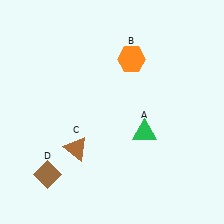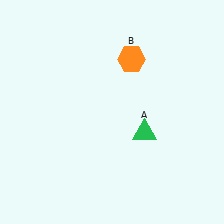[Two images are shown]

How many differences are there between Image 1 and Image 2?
There are 2 differences between the two images.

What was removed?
The brown triangle (C), the brown diamond (D) were removed in Image 2.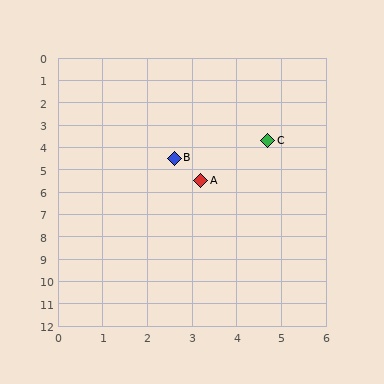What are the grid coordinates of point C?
Point C is at approximately (4.7, 3.7).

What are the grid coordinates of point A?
Point A is at approximately (3.2, 5.5).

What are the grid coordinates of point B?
Point B is at approximately (2.6, 4.5).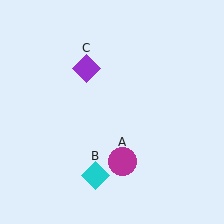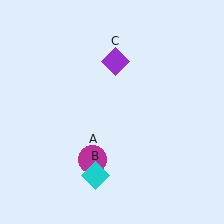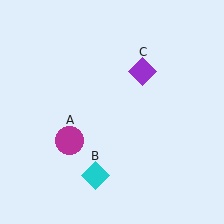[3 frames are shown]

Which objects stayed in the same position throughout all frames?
Cyan diamond (object B) remained stationary.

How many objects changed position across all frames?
2 objects changed position: magenta circle (object A), purple diamond (object C).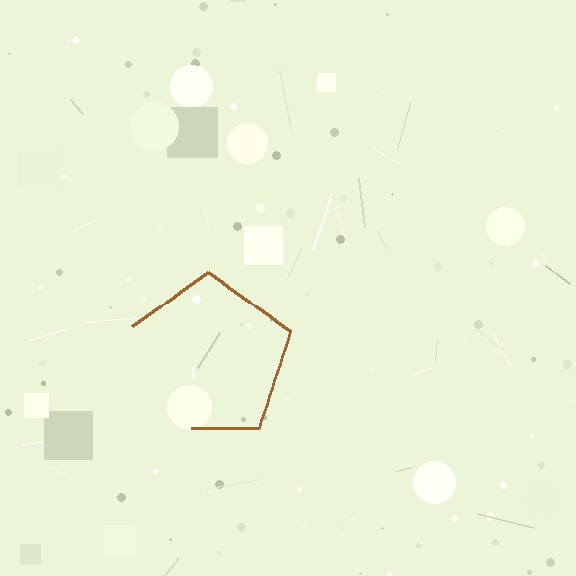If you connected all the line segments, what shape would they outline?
They would outline a pentagon.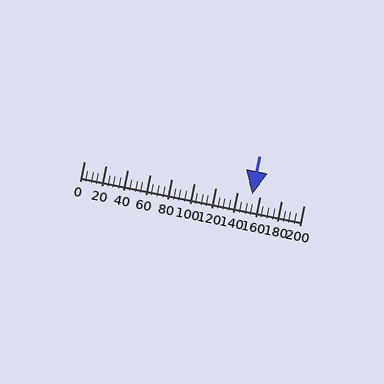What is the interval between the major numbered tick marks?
The major tick marks are spaced 20 units apart.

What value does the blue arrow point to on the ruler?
The blue arrow points to approximately 153.